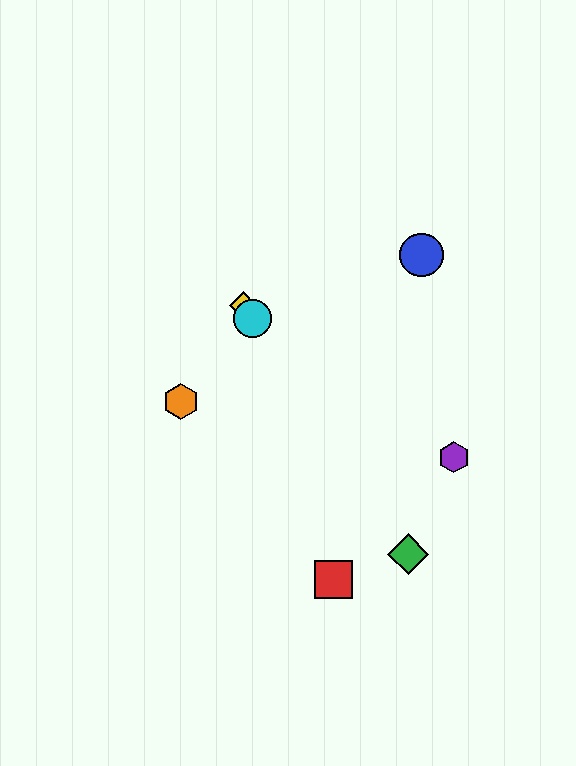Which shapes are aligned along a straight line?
The green diamond, the yellow diamond, the cyan circle are aligned along a straight line.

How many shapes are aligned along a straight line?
3 shapes (the green diamond, the yellow diamond, the cyan circle) are aligned along a straight line.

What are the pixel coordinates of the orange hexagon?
The orange hexagon is at (181, 401).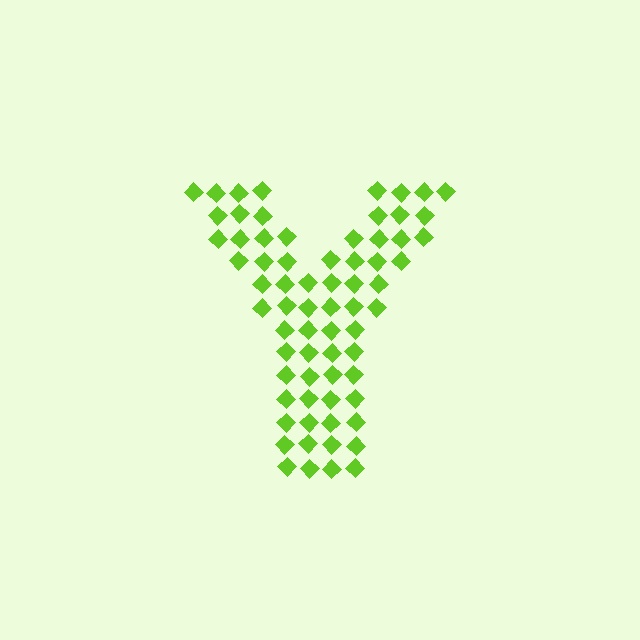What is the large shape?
The large shape is the letter Y.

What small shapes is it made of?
It is made of small diamonds.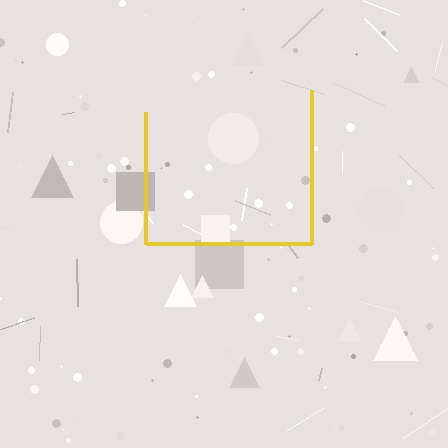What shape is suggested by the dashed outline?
The dashed outline suggests a square.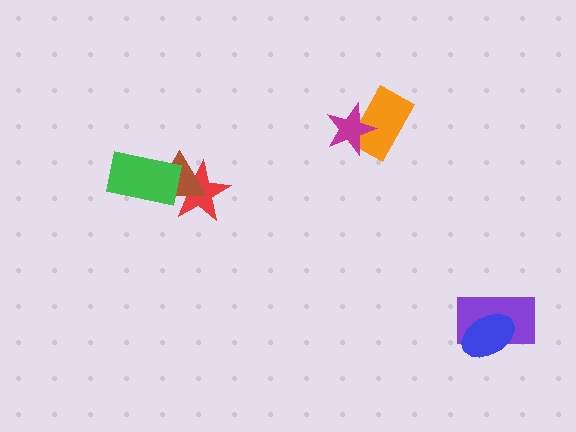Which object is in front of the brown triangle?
The green rectangle is in front of the brown triangle.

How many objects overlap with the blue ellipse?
1 object overlaps with the blue ellipse.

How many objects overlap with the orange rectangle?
1 object overlaps with the orange rectangle.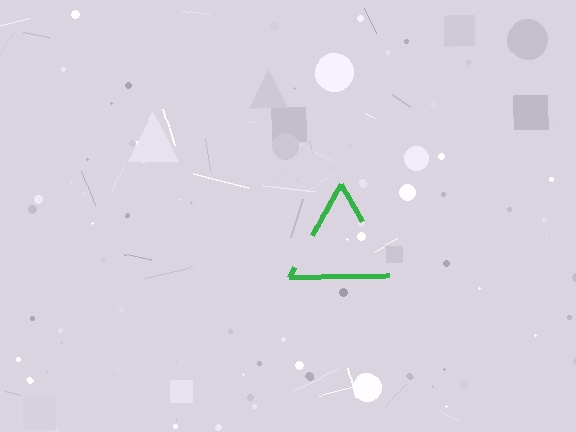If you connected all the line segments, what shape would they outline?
They would outline a triangle.